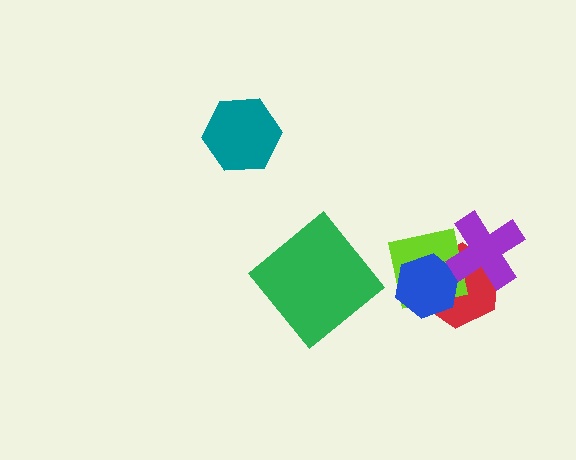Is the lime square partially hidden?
Yes, it is partially covered by another shape.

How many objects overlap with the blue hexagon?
2 objects overlap with the blue hexagon.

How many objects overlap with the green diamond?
0 objects overlap with the green diamond.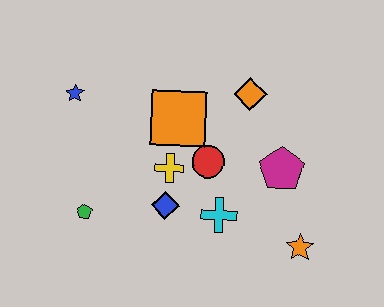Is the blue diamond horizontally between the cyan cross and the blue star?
Yes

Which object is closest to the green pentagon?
The blue diamond is closest to the green pentagon.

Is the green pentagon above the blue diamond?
No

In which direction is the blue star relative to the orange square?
The blue star is to the left of the orange square.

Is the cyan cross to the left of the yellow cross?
No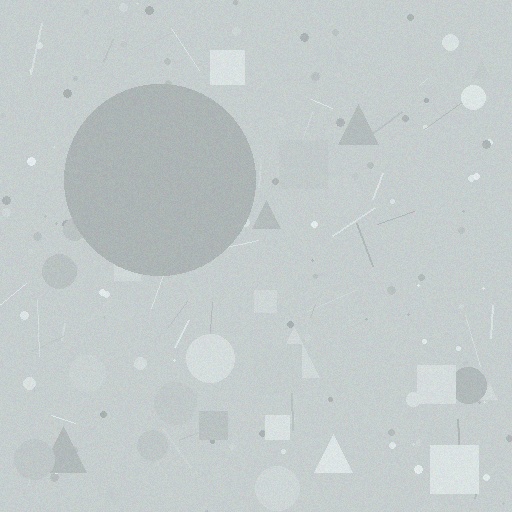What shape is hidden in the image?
A circle is hidden in the image.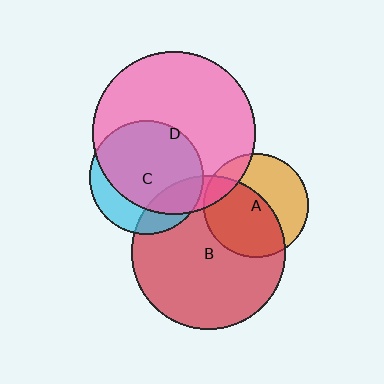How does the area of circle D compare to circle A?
Approximately 2.4 times.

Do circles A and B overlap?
Yes.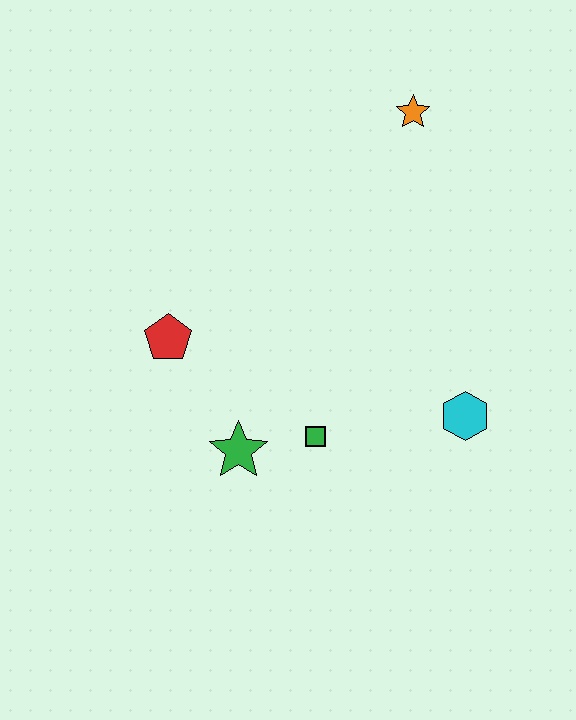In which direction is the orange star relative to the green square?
The orange star is above the green square.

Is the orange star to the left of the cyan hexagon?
Yes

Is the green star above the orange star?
No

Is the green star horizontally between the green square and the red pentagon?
Yes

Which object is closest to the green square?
The green star is closest to the green square.